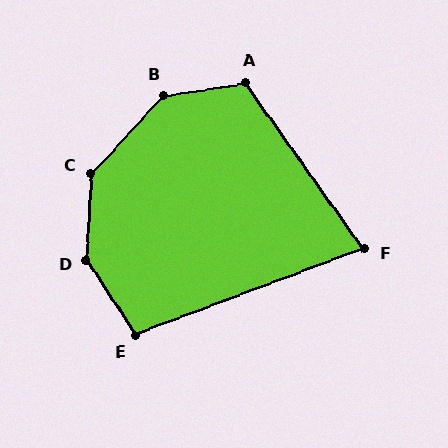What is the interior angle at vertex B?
Approximately 141 degrees (obtuse).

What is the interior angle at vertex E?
Approximately 102 degrees (obtuse).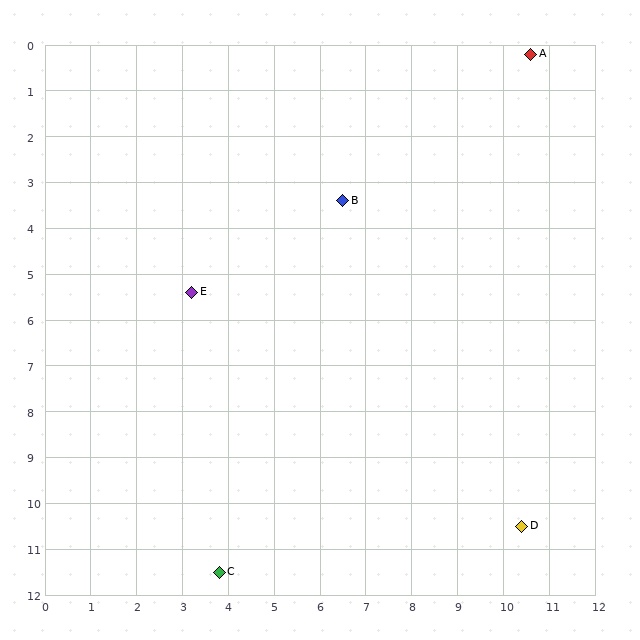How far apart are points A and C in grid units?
Points A and C are about 13.2 grid units apart.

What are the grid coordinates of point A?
Point A is at approximately (10.6, 0.2).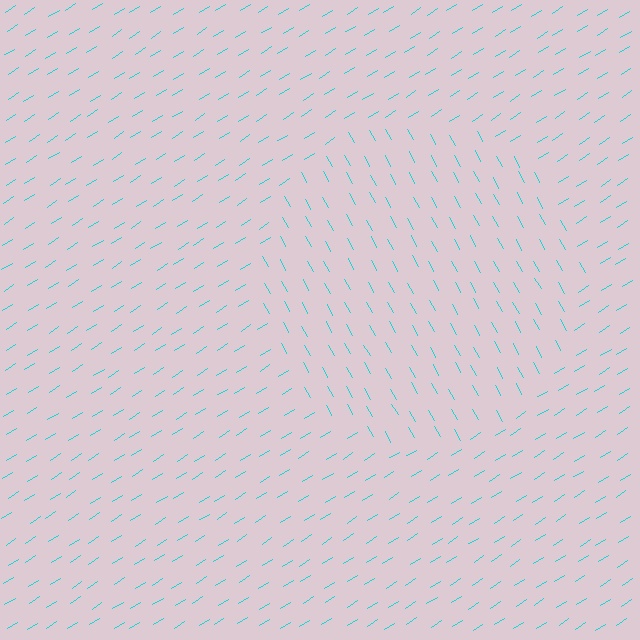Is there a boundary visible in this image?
Yes, there is a texture boundary formed by a change in line orientation.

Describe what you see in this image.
The image is filled with small cyan line segments. A circle region in the image has lines oriented differently from the surrounding lines, creating a visible texture boundary.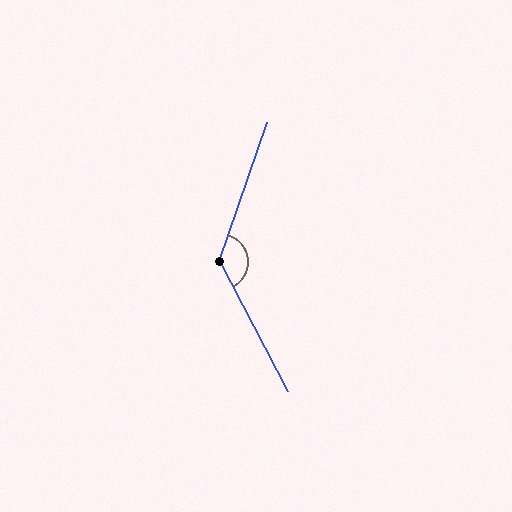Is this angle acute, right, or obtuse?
It is obtuse.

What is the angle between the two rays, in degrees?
Approximately 133 degrees.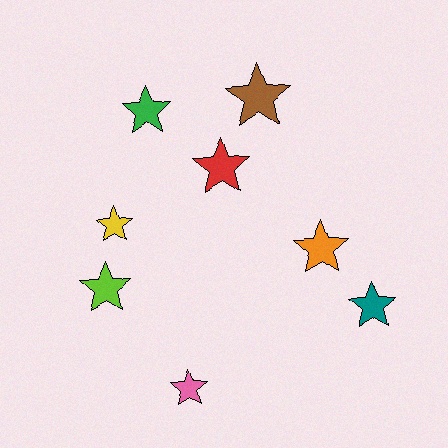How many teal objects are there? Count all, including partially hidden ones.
There is 1 teal object.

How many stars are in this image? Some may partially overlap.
There are 8 stars.